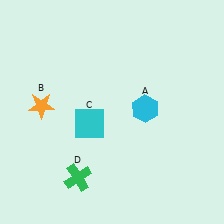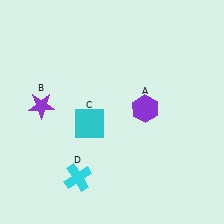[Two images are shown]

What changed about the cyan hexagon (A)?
In Image 1, A is cyan. In Image 2, it changed to purple.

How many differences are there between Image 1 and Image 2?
There are 3 differences between the two images.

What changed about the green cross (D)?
In Image 1, D is green. In Image 2, it changed to cyan.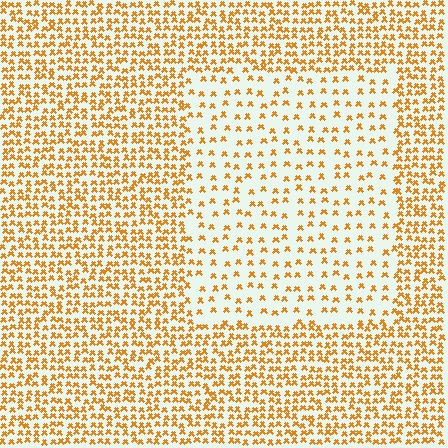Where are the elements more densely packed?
The elements are more densely packed outside the rectangle boundary.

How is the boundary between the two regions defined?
The boundary is defined by a change in element density (approximately 2.3x ratio). All elements are the same color, size, and shape.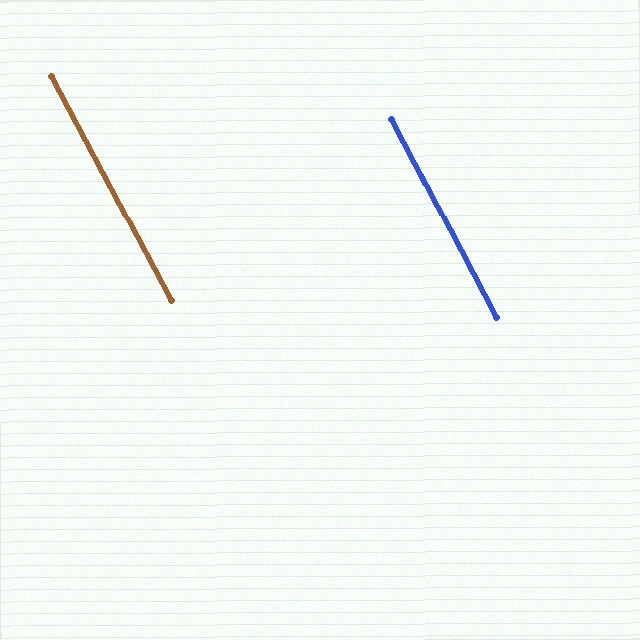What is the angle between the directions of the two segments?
Approximately 0 degrees.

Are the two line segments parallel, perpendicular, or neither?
Parallel — their directions differ by only 0.3°.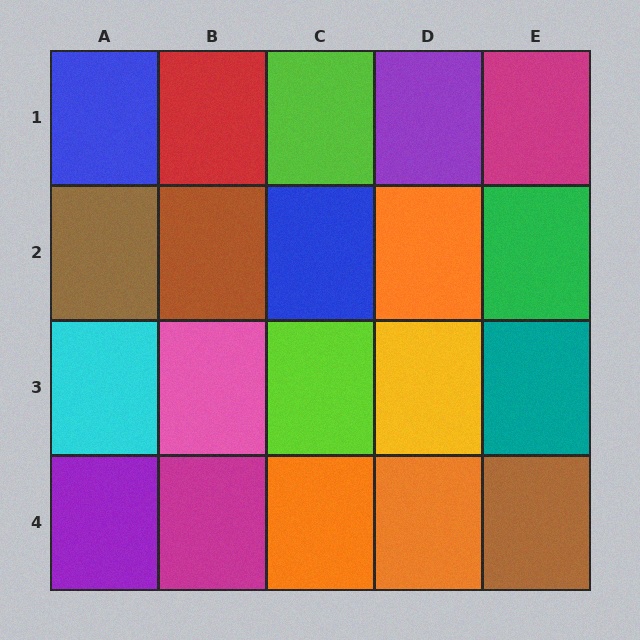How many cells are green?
1 cell is green.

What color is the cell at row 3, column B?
Pink.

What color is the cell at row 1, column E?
Magenta.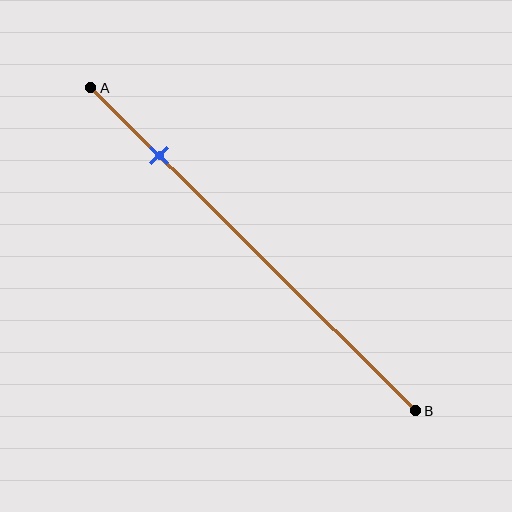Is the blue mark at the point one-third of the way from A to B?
No, the mark is at about 20% from A, not at the 33% one-third point.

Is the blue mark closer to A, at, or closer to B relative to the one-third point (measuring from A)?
The blue mark is closer to point A than the one-third point of segment AB.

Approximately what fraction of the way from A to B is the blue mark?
The blue mark is approximately 20% of the way from A to B.